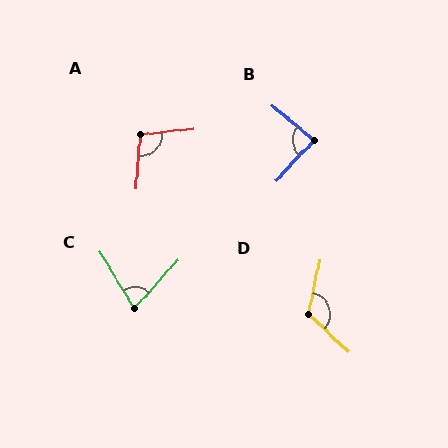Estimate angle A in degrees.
Approximately 101 degrees.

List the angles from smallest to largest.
C (73°), B (87°), A (101°), D (122°).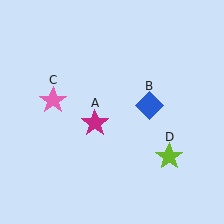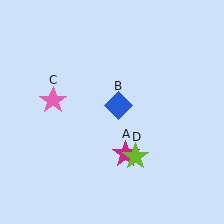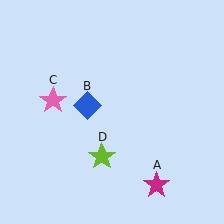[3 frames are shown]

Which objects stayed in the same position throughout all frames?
Pink star (object C) remained stationary.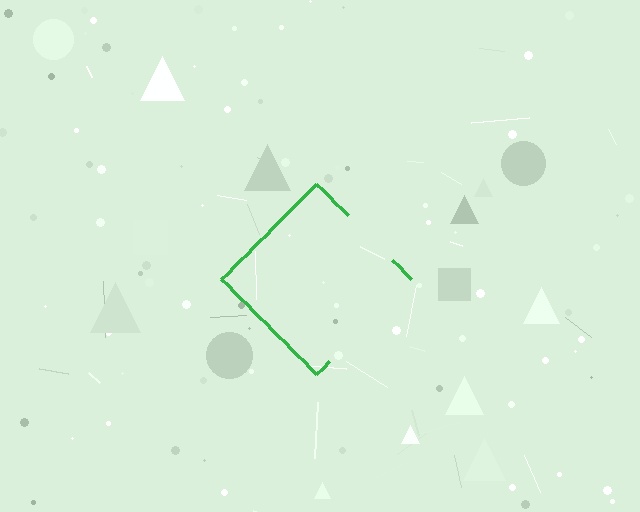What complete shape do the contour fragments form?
The contour fragments form a diamond.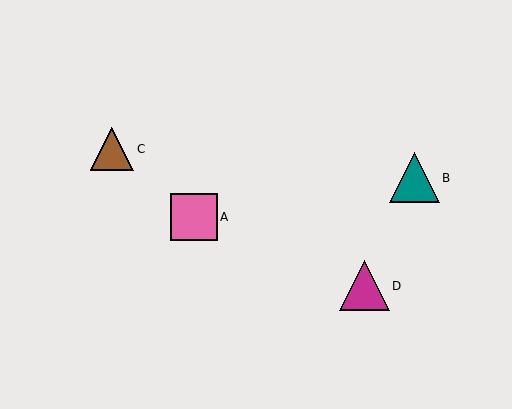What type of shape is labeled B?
Shape B is a teal triangle.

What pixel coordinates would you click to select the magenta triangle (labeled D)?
Click at (364, 286) to select the magenta triangle D.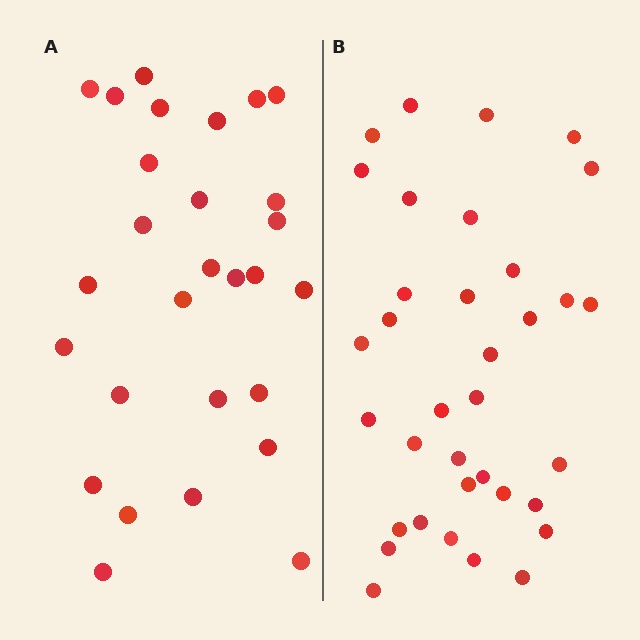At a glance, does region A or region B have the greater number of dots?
Region B (the right region) has more dots.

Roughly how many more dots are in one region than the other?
Region B has roughly 8 or so more dots than region A.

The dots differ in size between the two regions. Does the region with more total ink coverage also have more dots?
No. Region A has more total ink coverage because its dots are larger, but region B actually contains more individual dots. Total area can be misleading — the number of items is what matters here.